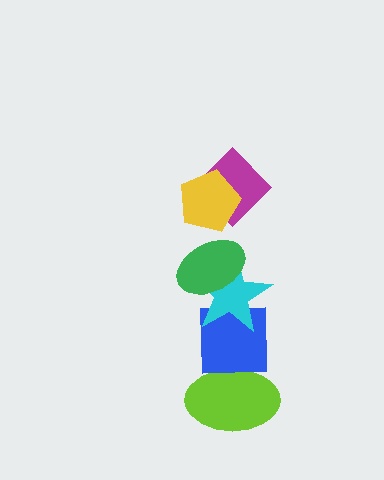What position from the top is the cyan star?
The cyan star is 4th from the top.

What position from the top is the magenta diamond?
The magenta diamond is 2nd from the top.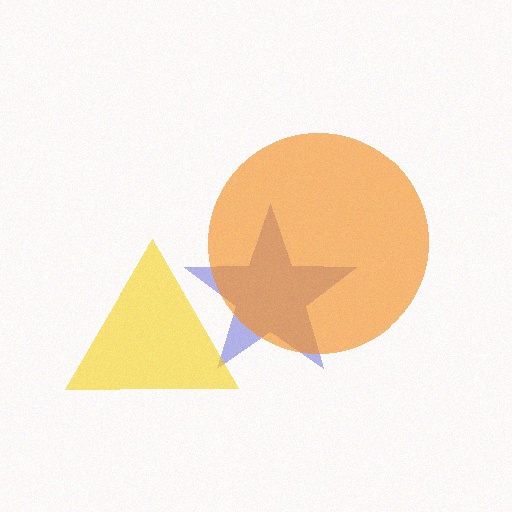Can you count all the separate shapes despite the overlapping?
Yes, there are 3 separate shapes.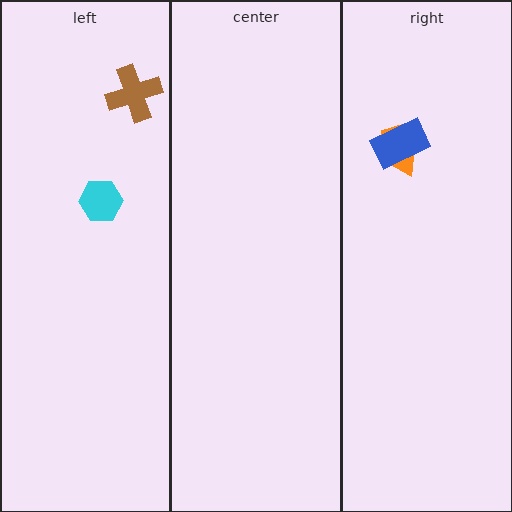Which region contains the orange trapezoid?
The right region.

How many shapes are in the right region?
2.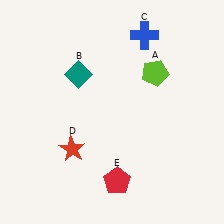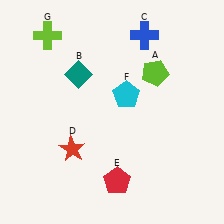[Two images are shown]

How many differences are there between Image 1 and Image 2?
There are 2 differences between the two images.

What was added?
A cyan pentagon (F), a lime cross (G) were added in Image 2.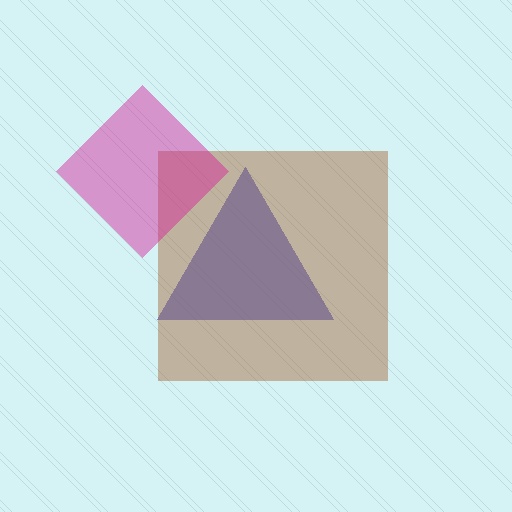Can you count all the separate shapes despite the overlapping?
Yes, there are 3 separate shapes.